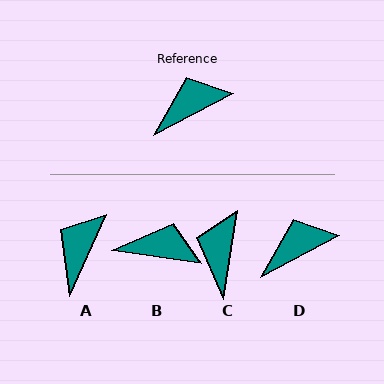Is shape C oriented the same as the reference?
No, it is off by about 53 degrees.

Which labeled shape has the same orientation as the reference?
D.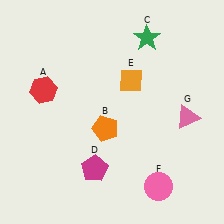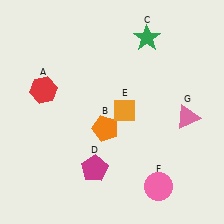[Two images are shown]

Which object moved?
The orange diamond (E) moved down.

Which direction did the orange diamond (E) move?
The orange diamond (E) moved down.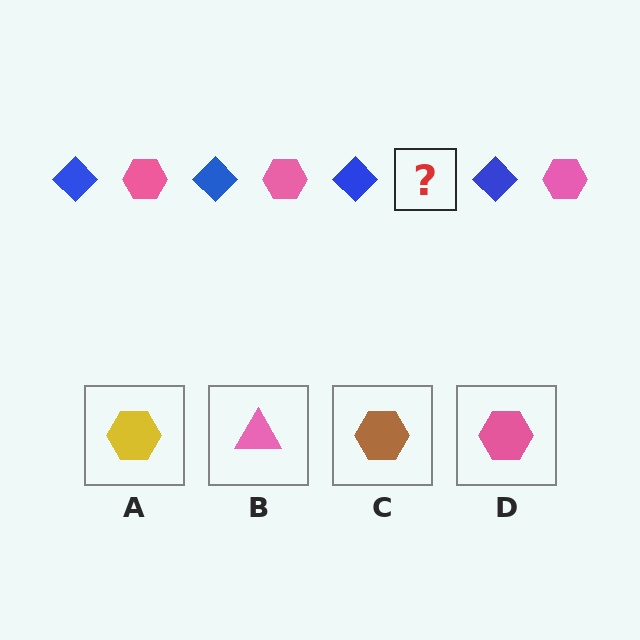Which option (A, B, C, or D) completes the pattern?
D.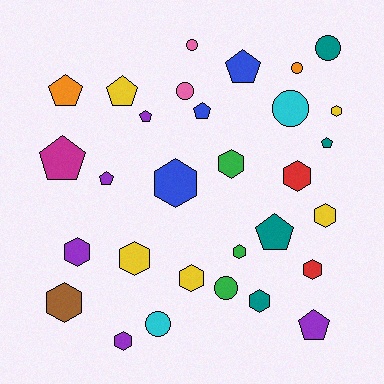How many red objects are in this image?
There are 2 red objects.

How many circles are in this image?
There are 7 circles.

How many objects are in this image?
There are 30 objects.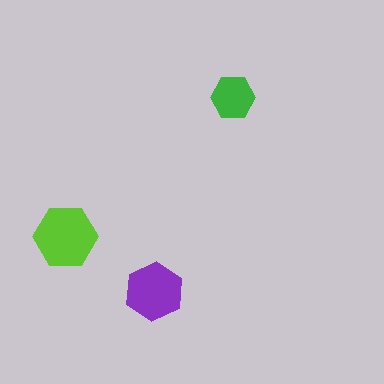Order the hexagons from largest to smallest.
the lime one, the purple one, the green one.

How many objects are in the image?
There are 3 objects in the image.